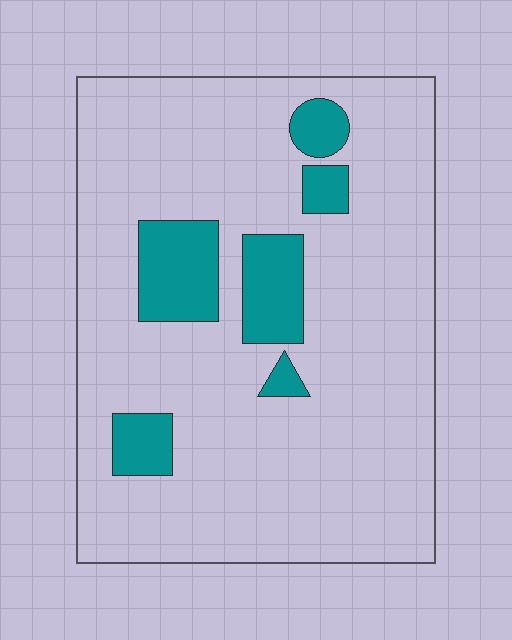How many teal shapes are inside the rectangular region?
6.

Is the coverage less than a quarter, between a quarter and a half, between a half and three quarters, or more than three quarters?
Less than a quarter.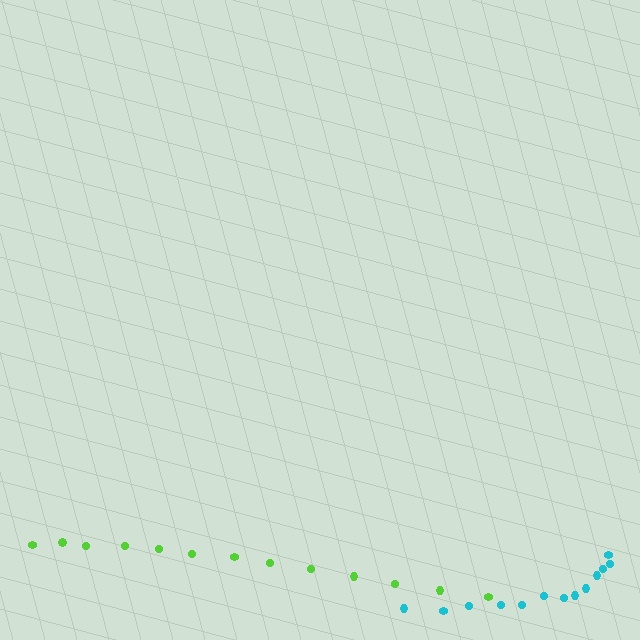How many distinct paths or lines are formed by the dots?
There are 2 distinct paths.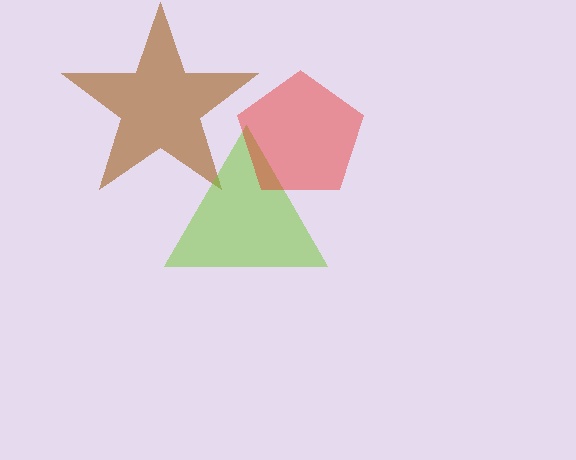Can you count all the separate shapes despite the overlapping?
Yes, there are 3 separate shapes.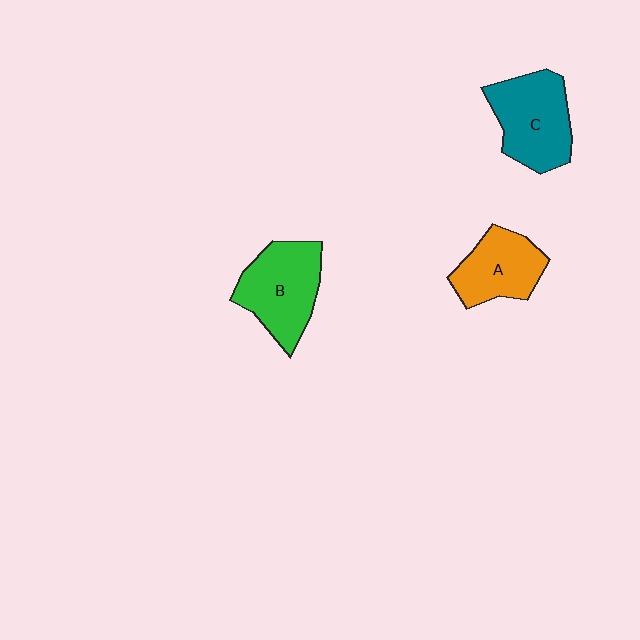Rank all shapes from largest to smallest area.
From largest to smallest: C (teal), B (green), A (orange).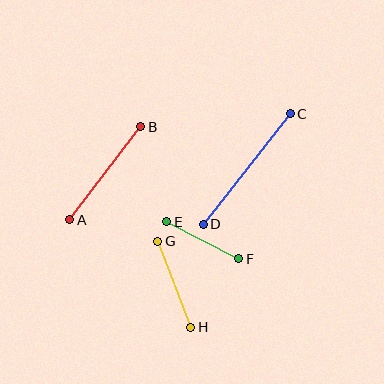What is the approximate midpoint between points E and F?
The midpoint is at approximately (203, 240) pixels.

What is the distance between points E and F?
The distance is approximately 81 pixels.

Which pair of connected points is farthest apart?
Points C and D are farthest apart.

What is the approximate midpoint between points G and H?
The midpoint is at approximately (174, 284) pixels.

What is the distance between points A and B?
The distance is approximately 117 pixels.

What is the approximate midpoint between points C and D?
The midpoint is at approximately (247, 169) pixels.